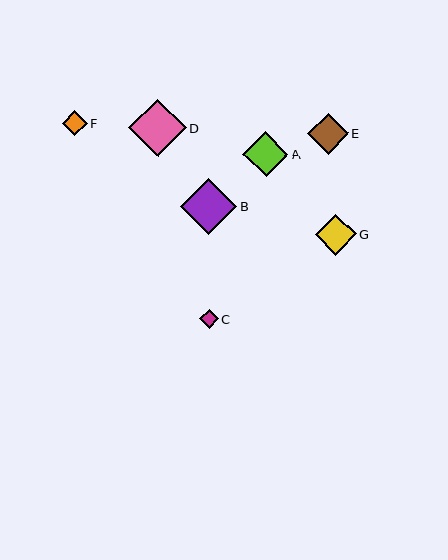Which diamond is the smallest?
Diamond C is the smallest with a size of approximately 18 pixels.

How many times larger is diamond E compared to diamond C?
Diamond E is approximately 2.2 times the size of diamond C.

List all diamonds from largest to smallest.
From largest to smallest: D, B, A, G, E, F, C.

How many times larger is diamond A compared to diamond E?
Diamond A is approximately 1.1 times the size of diamond E.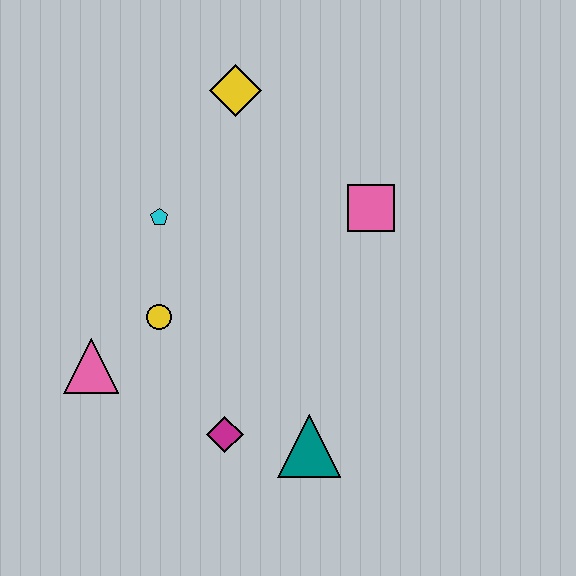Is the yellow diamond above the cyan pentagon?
Yes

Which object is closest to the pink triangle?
The yellow circle is closest to the pink triangle.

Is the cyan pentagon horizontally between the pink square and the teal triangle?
No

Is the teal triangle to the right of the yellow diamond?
Yes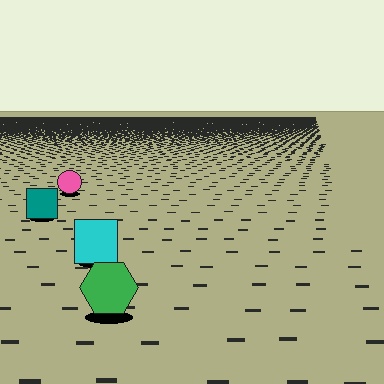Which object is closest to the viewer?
The green hexagon is closest. The texture marks near it are larger and more spread out.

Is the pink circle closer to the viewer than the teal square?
No. The teal square is closer — you can tell from the texture gradient: the ground texture is coarser near it.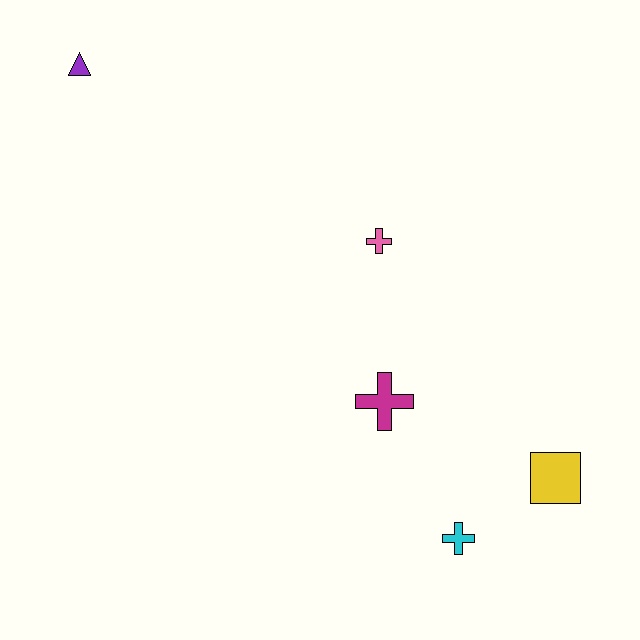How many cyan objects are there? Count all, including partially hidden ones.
There is 1 cyan object.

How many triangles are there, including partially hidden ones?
There is 1 triangle.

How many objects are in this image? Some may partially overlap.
There are 5 objects.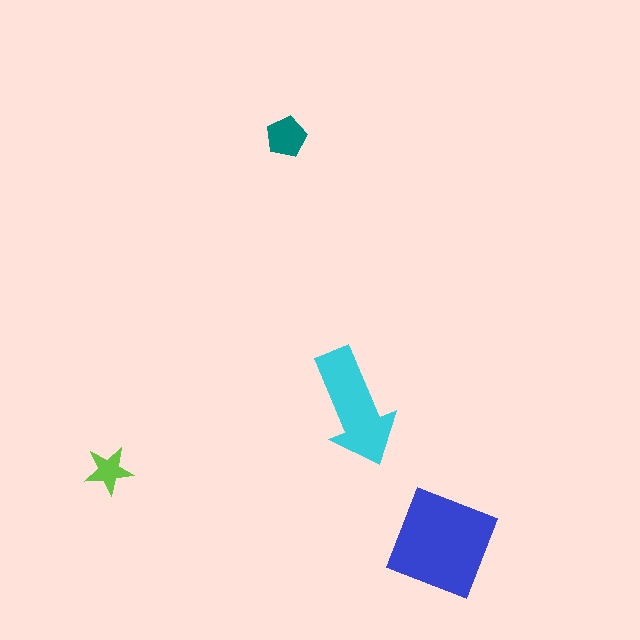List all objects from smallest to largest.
The lime star, the teal pentagon, the cyan arrow, the blue square.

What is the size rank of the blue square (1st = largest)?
1st.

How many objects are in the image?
There are 4 objects in the image.